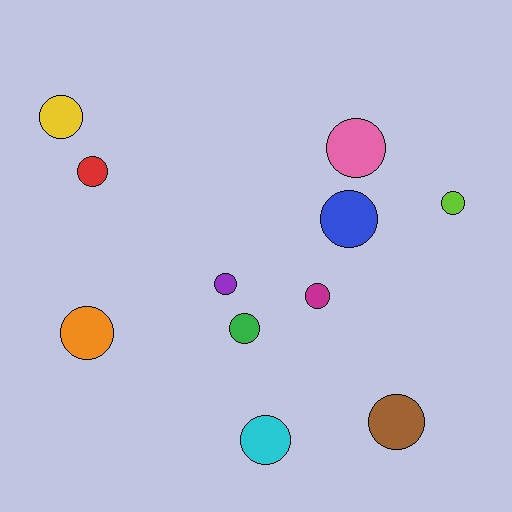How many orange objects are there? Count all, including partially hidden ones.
There is 1 orange object.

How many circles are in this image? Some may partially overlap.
There are 11 circles.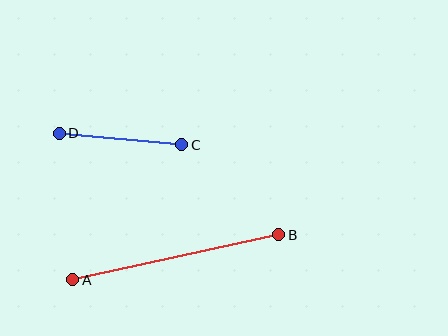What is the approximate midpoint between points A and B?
The midpoint is at approximately (176, 257) pixels.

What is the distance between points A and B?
The distance is approximately 211 pixels.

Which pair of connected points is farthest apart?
Points A and B are farthest apart.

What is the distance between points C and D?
The distance is approximately 123 pixels.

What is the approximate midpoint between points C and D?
The midpoint is at approximately (121, 139) pixels.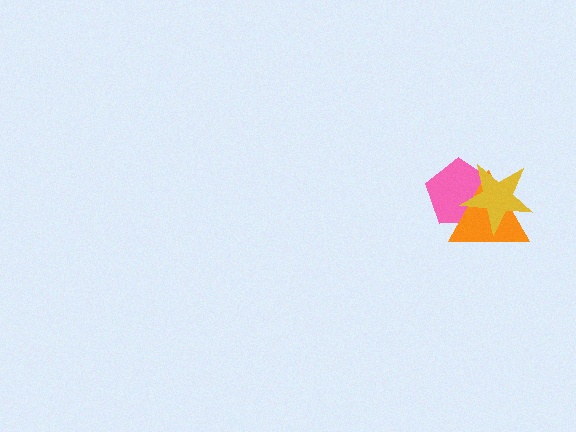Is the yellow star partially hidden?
No, no other shape covers it.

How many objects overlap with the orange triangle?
2 objects overlap with the orange triangle.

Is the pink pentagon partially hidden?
Yes, it is partially covered by another shape.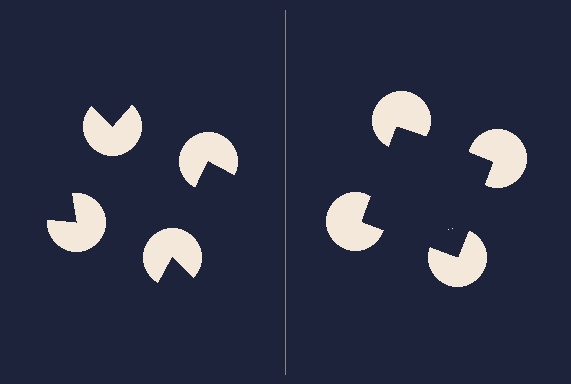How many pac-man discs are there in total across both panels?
8 — 4 on each side.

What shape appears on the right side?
An illusory square.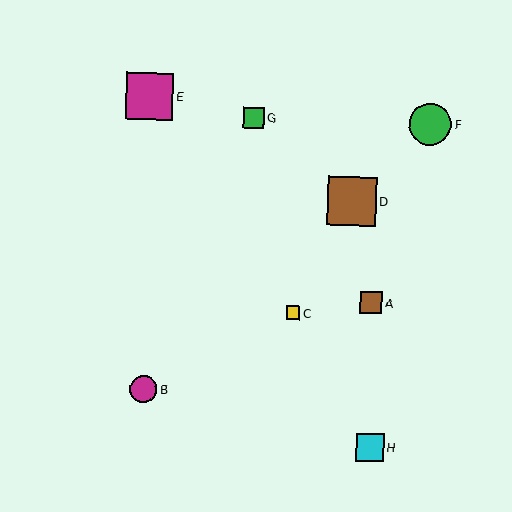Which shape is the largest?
The brown square (labeled D) is the largest.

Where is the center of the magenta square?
The center of the magenta square is at (149, 97).